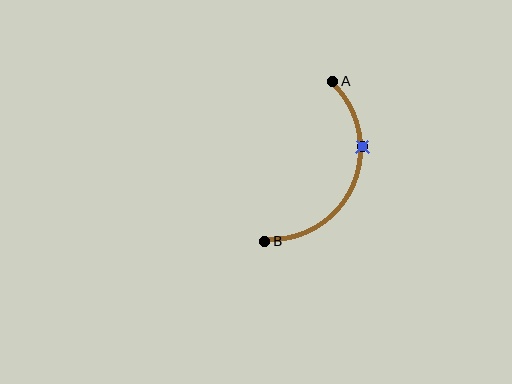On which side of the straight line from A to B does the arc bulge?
The arc bulges to the right of the straight line connecting A and B.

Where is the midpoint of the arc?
The arc midpoint is the point on the curve farthest from the straight line joining A and B. It sits to the right of that line.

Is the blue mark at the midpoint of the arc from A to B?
No. The blue mark lies on the arc but is closer to endpoint A. The arc midpoint would be at the point on the curve equidistant along the arc from both A and B.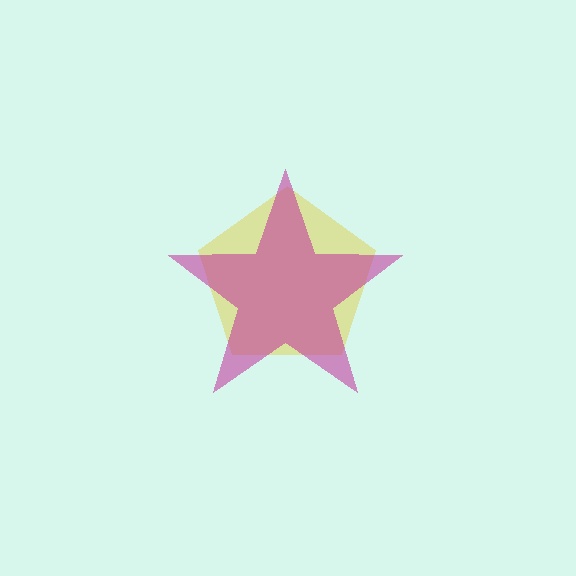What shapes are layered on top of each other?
The layered shapes are: a yellow pentagon, a magenta star.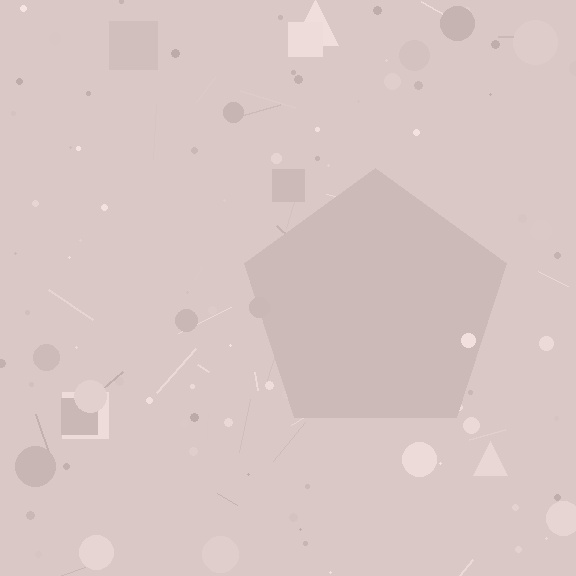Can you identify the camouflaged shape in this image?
The camouflaged shape is a pentagon.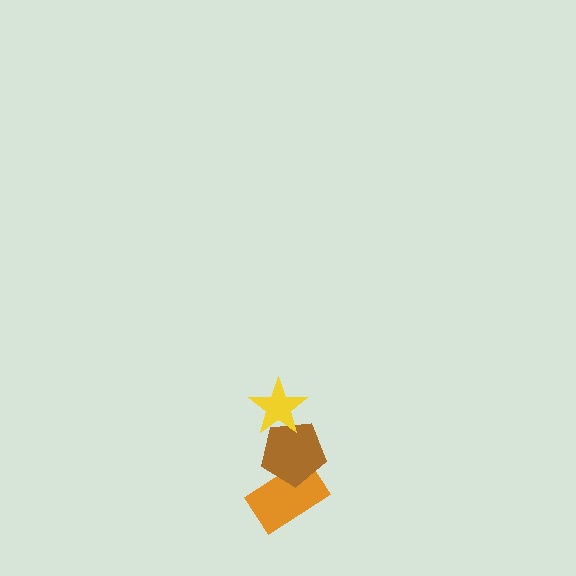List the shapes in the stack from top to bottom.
From top to bottom: the yellow star, the brown pentagon, the orange rectangle.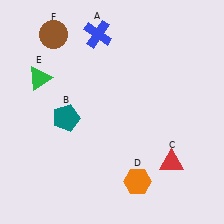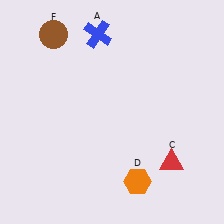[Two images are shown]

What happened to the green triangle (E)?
The green triangle (E) was removed in Image 2. It was in the top-left area of Image 1.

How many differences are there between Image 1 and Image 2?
There are 2 differences between the two images.